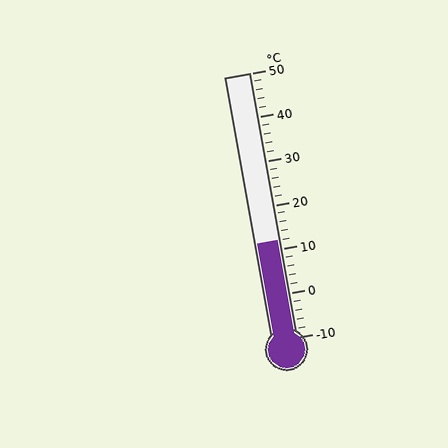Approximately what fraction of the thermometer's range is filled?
The thermometer is filled to approximately 35% of its range.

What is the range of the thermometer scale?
The thermometer scale ranges from -10°C to 50°C.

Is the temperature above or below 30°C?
The temperature is below 30°C.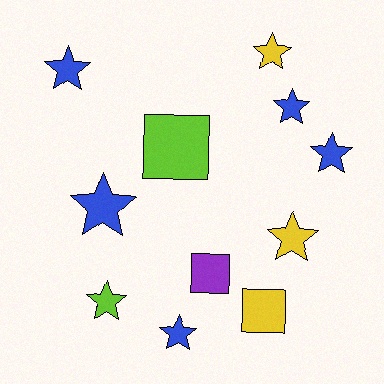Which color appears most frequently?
Blue, with 5 objects.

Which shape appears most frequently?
Star, with 8 objects.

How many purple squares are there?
There is 1 purple square.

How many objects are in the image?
There are 11 objects.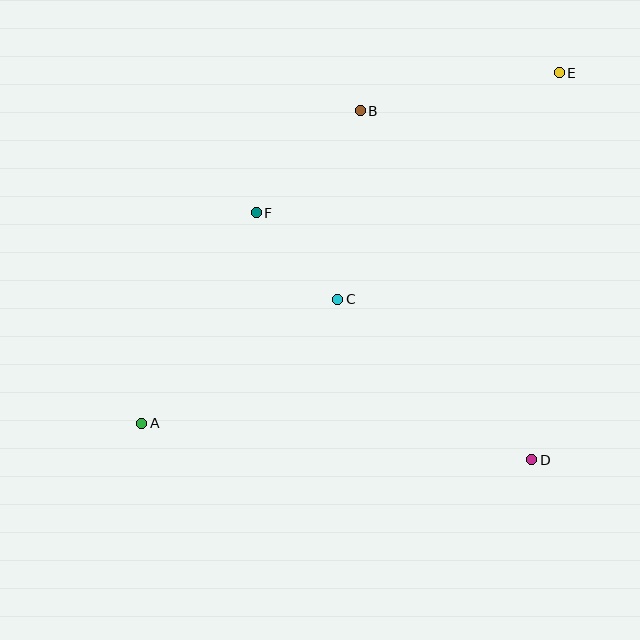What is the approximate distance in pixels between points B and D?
The distance between B and D is approximately 389 pixels.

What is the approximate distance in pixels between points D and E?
The distance between D and E is approximately 388 pixels.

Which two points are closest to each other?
Points C and F are closest to each other.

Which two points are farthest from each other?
Points A and E are farthest from each other.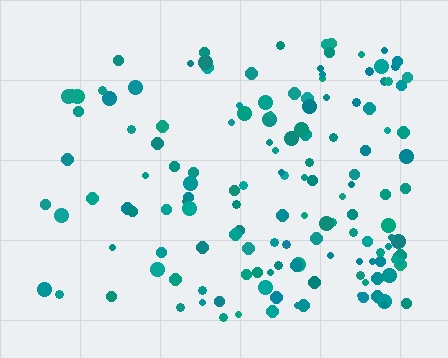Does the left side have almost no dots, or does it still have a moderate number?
Still a moderate number, just noticeably fewer than the right.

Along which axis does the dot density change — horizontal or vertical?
Horizontal.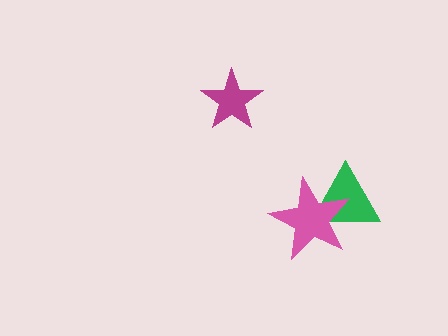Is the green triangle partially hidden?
Yes, it is partially covered by another shape.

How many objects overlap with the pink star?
1 object overlaps with the pink star.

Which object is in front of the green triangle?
The pink star is in front of the green triangle.